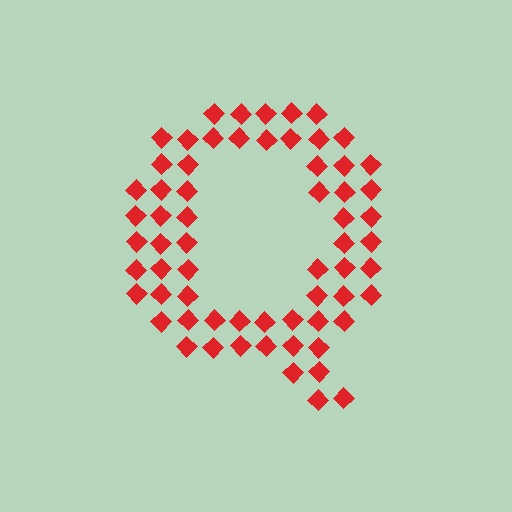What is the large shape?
The large shape is the letter Q.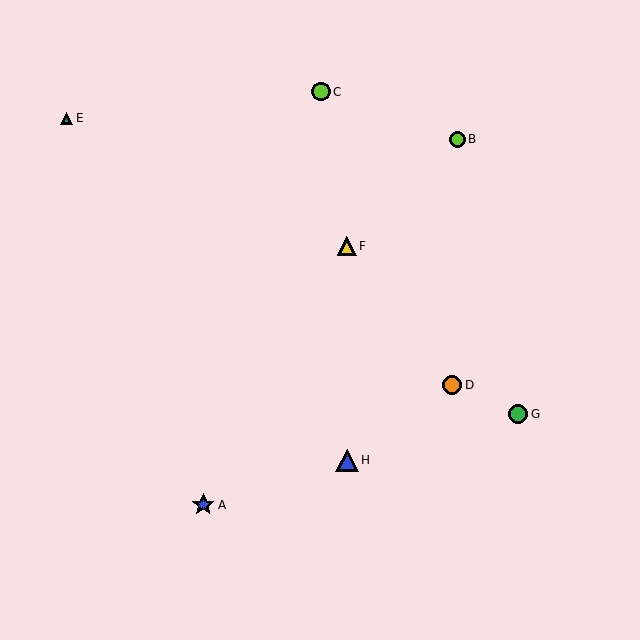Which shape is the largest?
The blue star (labeled A) is the largest.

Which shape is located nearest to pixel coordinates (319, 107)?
The lime circle (labeled C) at (321, 92) is nearest to that location.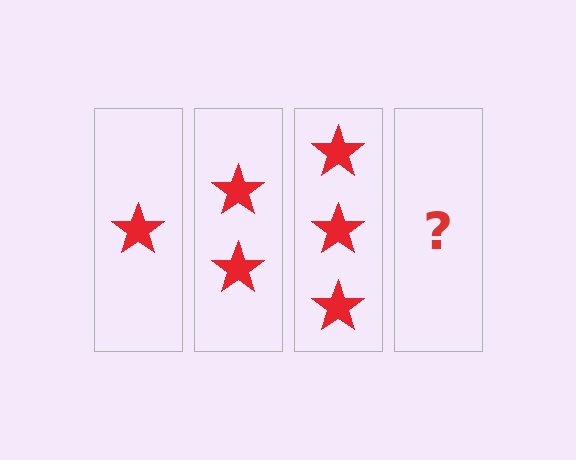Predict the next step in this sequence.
The next step is 4 stars.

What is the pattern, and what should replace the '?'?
The pattern is that each step adds one more star. The '?' should be 4 stars.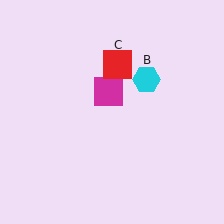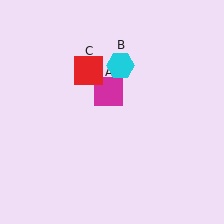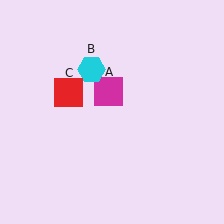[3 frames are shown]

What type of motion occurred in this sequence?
The cyan hexagon (object B), red square (object C) rotated counterclockwise around the center of the scene.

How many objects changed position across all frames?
2 objects changed position: cyan hexagon (object B), red square (object C).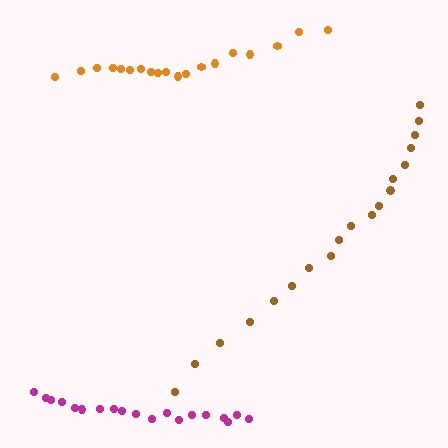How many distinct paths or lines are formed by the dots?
There are 3 distinct paths.